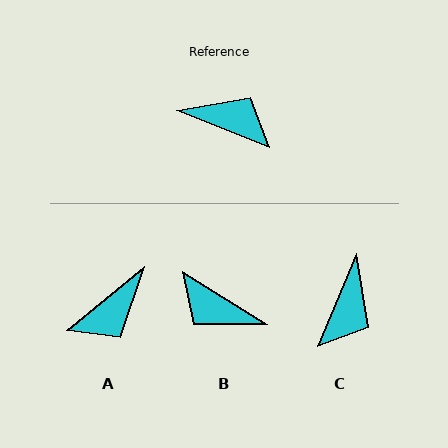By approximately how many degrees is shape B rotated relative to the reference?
Approximately 170 degrees counter-clockwise.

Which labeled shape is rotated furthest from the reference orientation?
B, about 170 degrees away.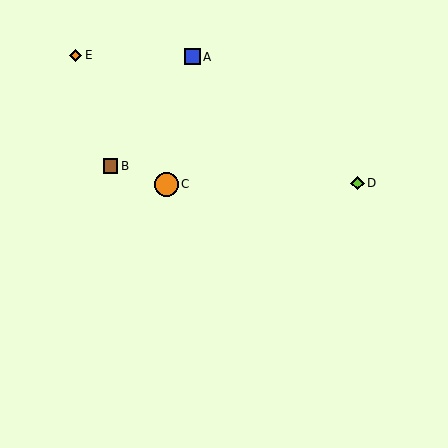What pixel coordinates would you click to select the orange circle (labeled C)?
Click at (167, 184) to select the orange circle C.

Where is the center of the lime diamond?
The center of the lime diamond is at (358, 183).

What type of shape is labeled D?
Shape D is a lime diamond.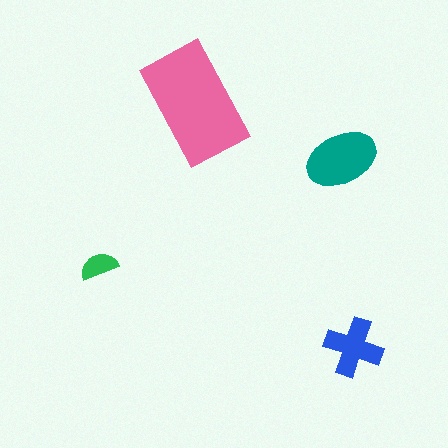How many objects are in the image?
There are 4 objects in the image.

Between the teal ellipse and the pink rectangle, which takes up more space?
The pink rectangle.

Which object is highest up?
The pink rectangle is topmost.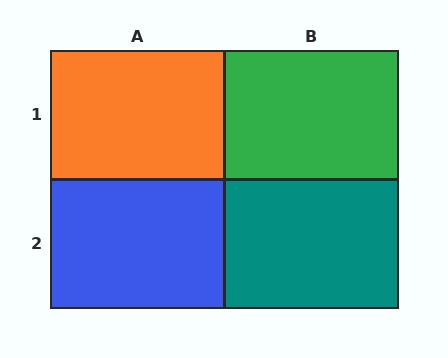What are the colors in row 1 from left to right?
Orange, green.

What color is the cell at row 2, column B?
Teal.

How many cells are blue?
1 cell is blue.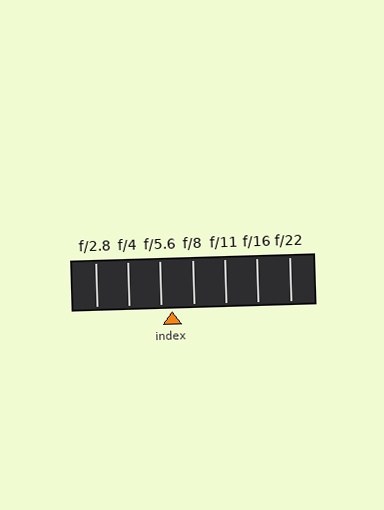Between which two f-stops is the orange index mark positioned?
The index mark is between f/5.6 and f/8.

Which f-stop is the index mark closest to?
The index mark is closest to f/5.6.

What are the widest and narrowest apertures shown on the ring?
The widest aperture shown is f/2.8 and the narrowest is f/22.